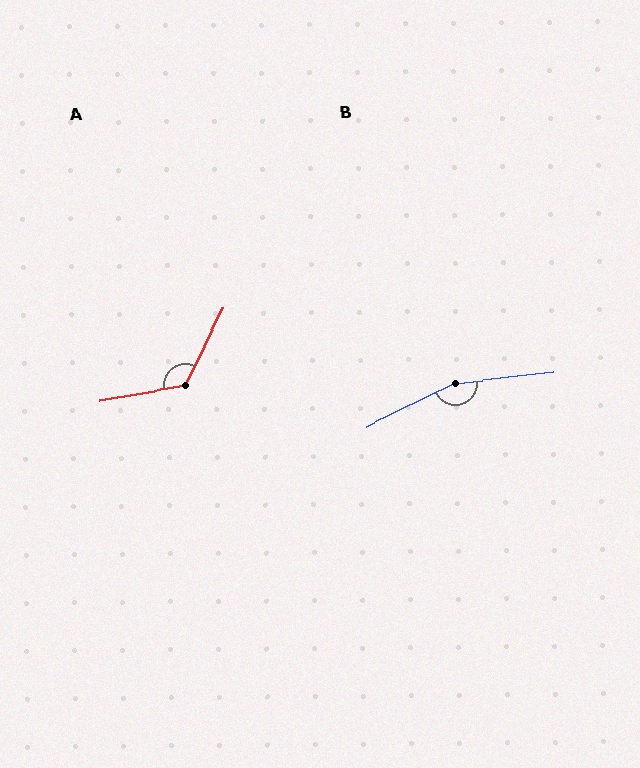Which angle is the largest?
B, at approximately 160 degrees.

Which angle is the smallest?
A, at approximately 126 degrees.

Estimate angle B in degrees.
Approximately 160 degrees.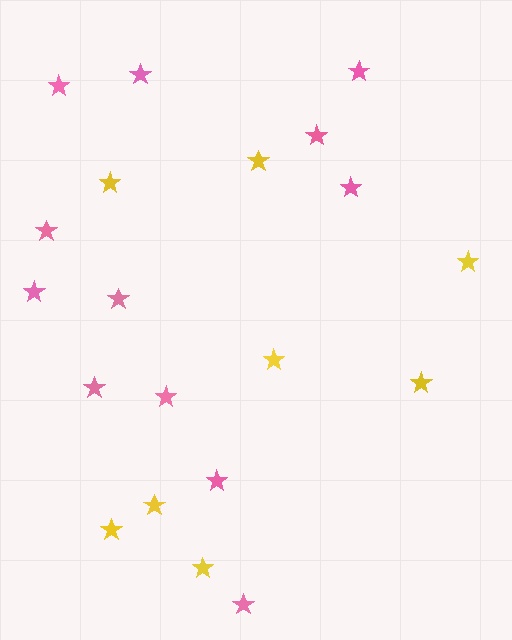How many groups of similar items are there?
There are 2 groups: one group of pink stars (12) and one group of yellow stars (8).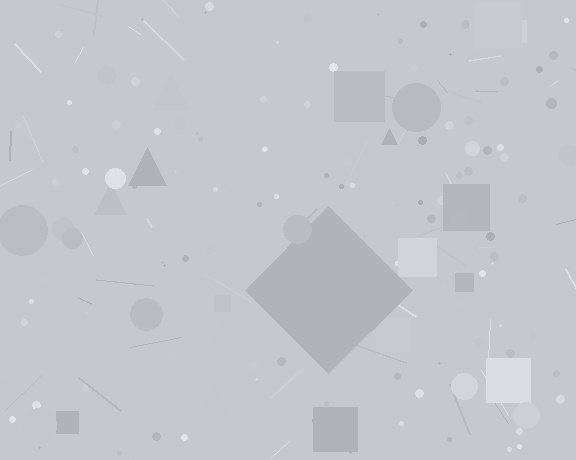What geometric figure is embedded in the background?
A diamond is embedded in the background.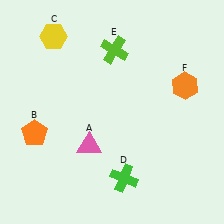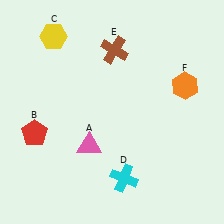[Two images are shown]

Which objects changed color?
B changed from orange to red. D changed from green to cyan. E changed from lime to brown.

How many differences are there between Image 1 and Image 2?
There are 3 differences between the two images.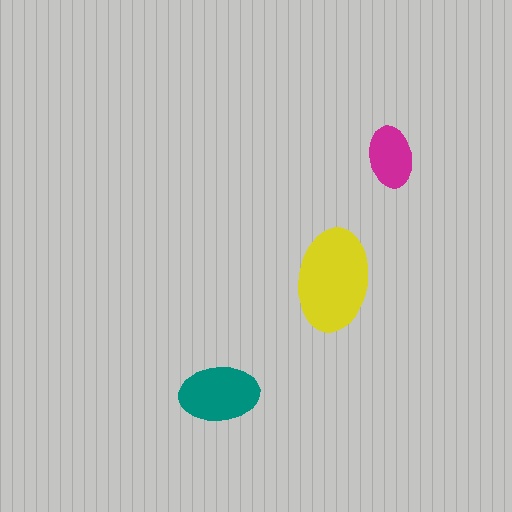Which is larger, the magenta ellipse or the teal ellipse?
The teal one.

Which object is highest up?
The magenta ellipse is topmost.